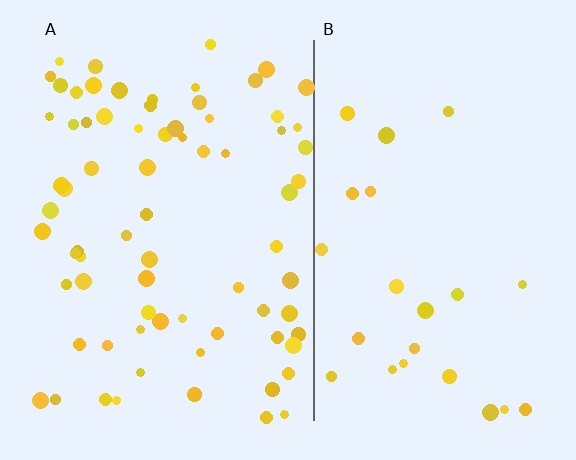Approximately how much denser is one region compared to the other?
Approximately 3.2× — region A over region B.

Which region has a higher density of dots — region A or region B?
A (the left).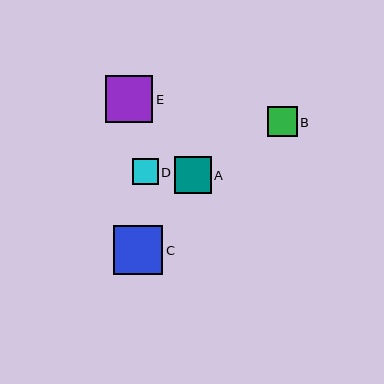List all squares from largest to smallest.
From largest to smallest: C, E, A, B, D.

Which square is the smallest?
Square D is the smallest with a size of approximately 26 pixels.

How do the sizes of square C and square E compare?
Square C and square E are approximately the same size.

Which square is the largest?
Square C is the largest with a size of approximately 49 pixels.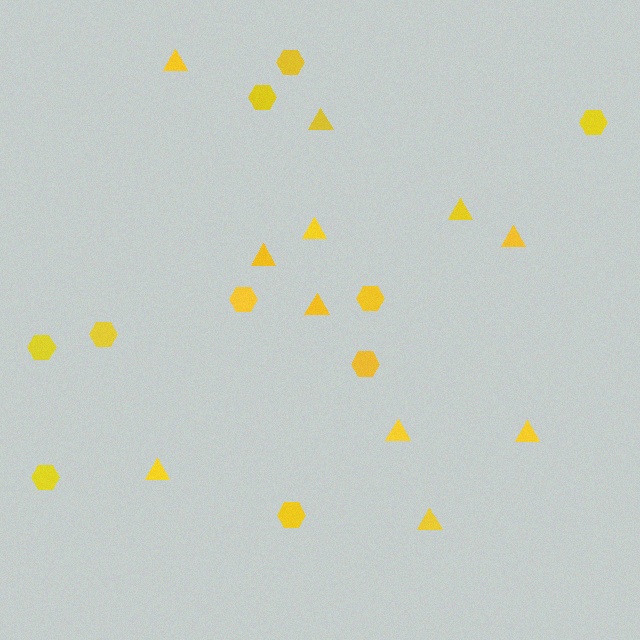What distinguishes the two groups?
There are 2 groups: one group of triangles (11) and one group of hexagons (10).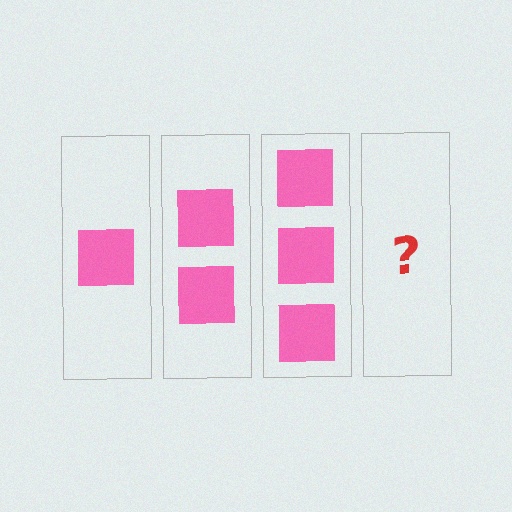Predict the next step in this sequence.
The next step is 4 squares.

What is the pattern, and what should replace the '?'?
The pattern is that each step adds one more square. The '?' should be 4 squares.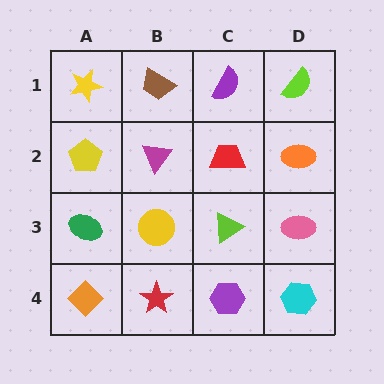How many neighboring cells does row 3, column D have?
3.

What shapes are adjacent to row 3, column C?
A red trapezoid (row 2, column C), a purple hexagon (row 4, column C), a yellow circle (row 3, column B), a pink ellipse (row 3, column D).